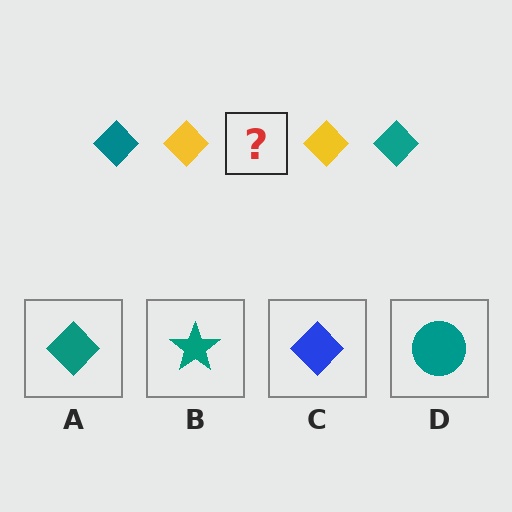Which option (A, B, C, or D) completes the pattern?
A.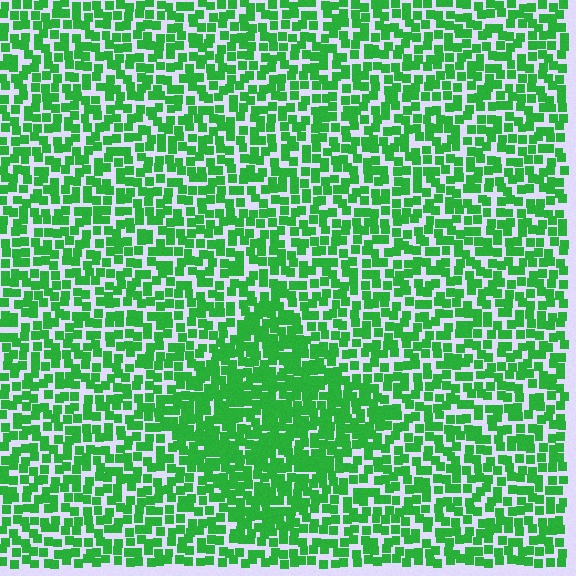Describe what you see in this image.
The image contains small green elements arranged at two different densities. A diamond-shaped region is visible where the elements are more densely packed than the surrounding area.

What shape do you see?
I see a diamond.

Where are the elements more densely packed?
The elements are more densely packed inside the diamond boundary.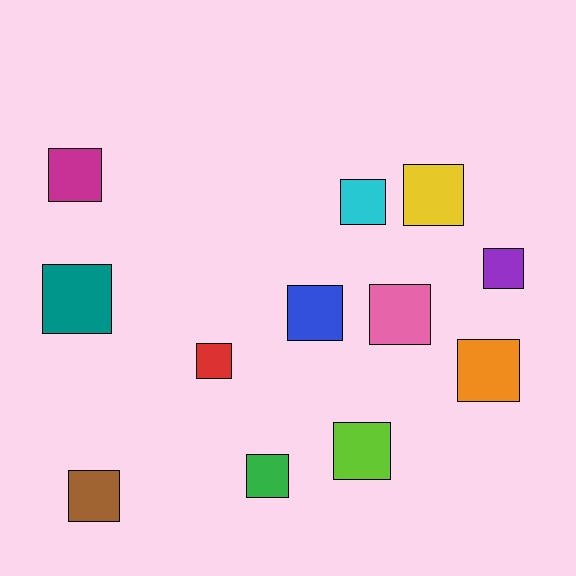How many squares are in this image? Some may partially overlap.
There are 12 squares.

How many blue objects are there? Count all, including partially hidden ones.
There is 1 blue object.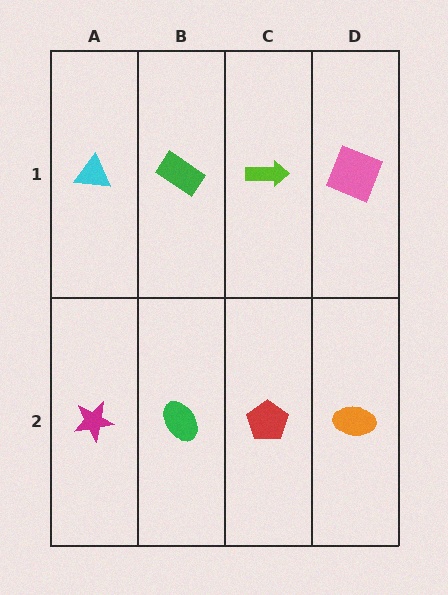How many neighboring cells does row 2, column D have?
2.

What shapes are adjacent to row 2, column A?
A cyan triangle (row 1, column A), a green ellipse (row 2, column B).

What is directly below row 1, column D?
An orange ellipse.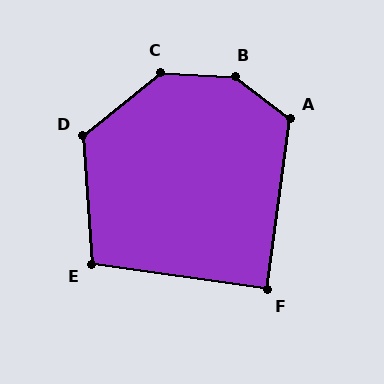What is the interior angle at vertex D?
Approximately 124 degrees (obtuse).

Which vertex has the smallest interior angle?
F, at approximately 90 degrees.